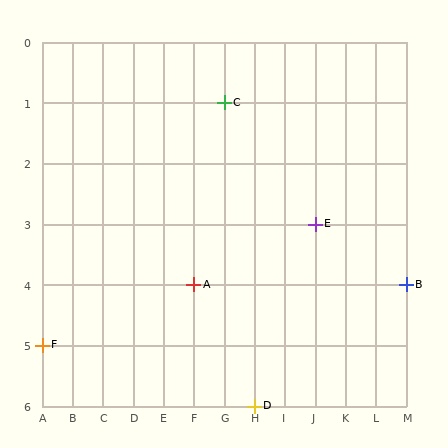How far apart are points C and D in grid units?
Points C and D are 1 column and 5 rows apart (about 5.1 grid units diagonally).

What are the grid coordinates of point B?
Point B is at grid coordinates (M, 4).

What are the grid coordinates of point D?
Point D is at grid coordinates (H, 6).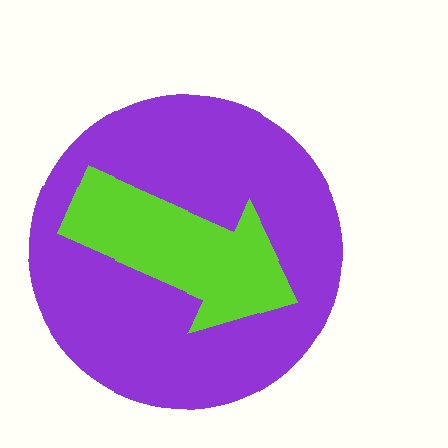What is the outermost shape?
The purple circle.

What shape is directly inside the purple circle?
The lime arrow.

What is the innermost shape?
The lime arrow.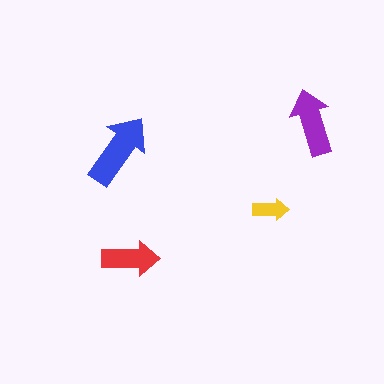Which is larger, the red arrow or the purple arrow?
The purple one.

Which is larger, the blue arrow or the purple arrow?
The blue one.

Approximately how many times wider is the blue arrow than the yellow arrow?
About 2 times wider.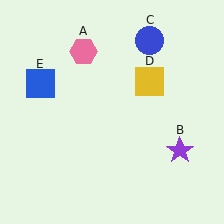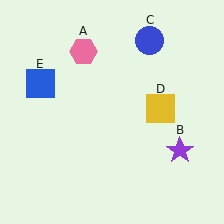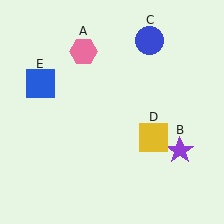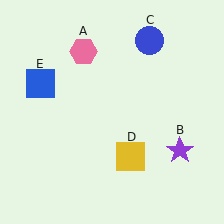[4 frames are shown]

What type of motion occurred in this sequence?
The yellow square (object D) rotated clockwise around the center of the scene.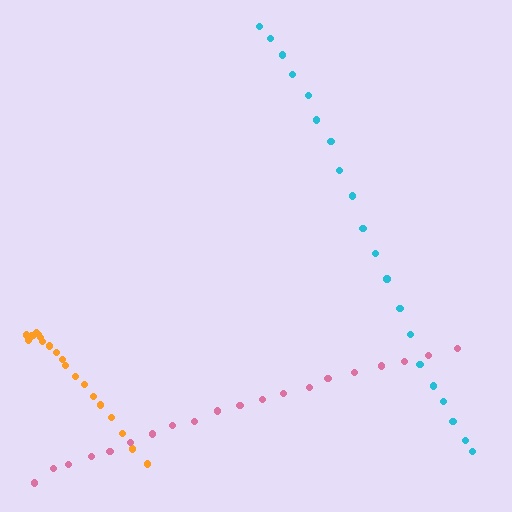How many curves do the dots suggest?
There are 3 distinct paths.